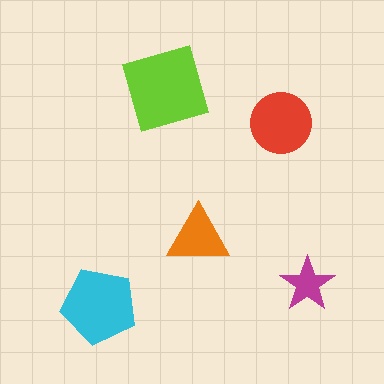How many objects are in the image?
There are 5 objects in the image.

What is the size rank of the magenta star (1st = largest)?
5th.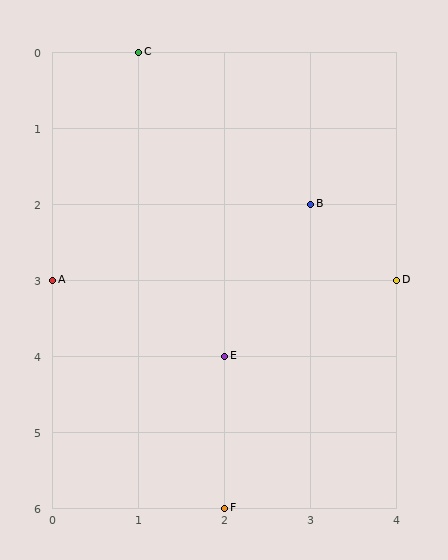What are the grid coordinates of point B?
Point B is at grid coordinates (3, 2).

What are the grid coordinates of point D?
Point D is at grid coordinates (4, 3).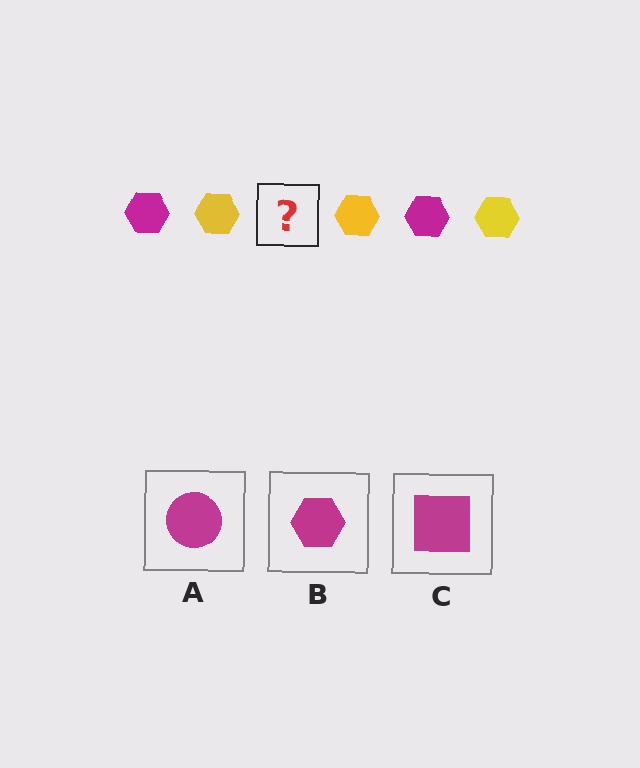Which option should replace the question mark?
Option B.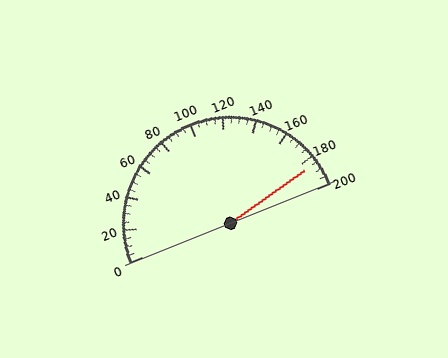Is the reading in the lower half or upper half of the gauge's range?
The reading is in the upper half of the range (0 to 200).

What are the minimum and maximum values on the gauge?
The gauge ranges from 0 to 200.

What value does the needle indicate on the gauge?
The needle indicates approximately 185.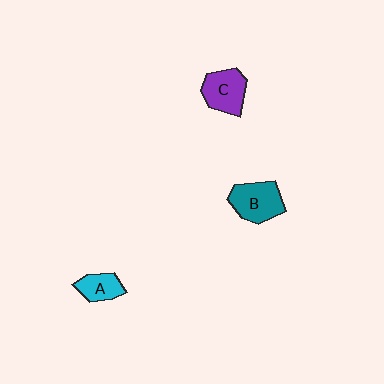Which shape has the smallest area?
Shape A (cyan).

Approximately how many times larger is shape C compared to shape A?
Approximately 1.5 times.